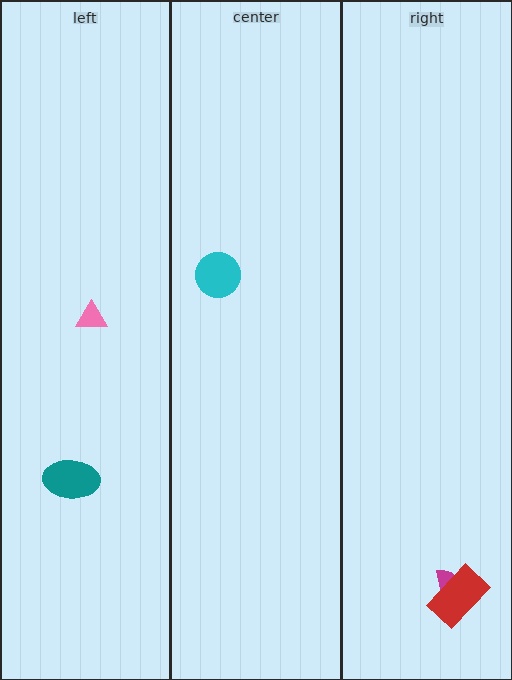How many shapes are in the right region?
2.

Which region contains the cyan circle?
The center region.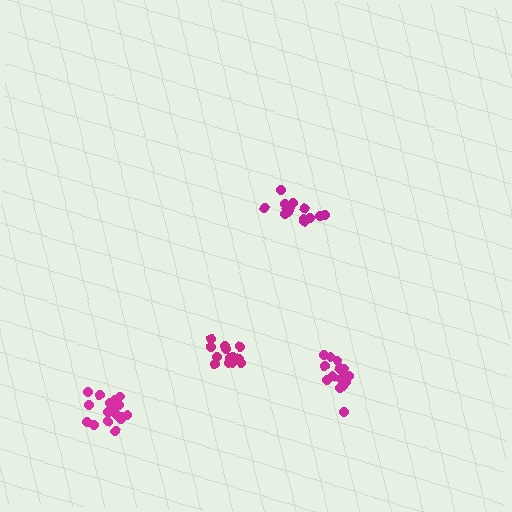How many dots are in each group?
Group 1: 14 dots, Group 2: 15 dots, Group 3: 15 dots, Group 4: 19 dots (63 total).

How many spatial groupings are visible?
There are 4 spatial groupings.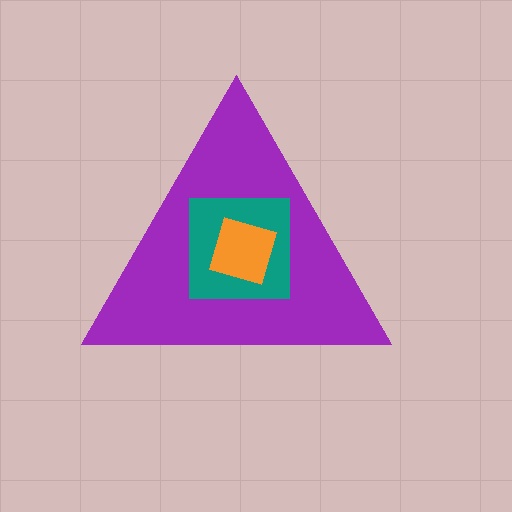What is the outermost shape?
The purple triangle.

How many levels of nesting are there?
3.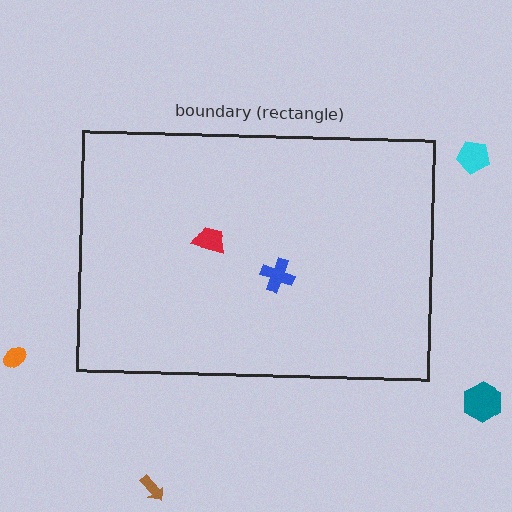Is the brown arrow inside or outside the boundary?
Outside.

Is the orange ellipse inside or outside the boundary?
Outside.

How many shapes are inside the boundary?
2 inside, 4 outside.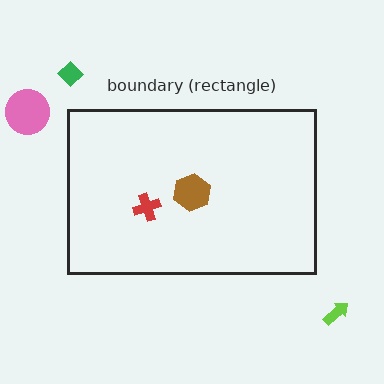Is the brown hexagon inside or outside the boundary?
Inside.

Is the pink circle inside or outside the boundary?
Outside.